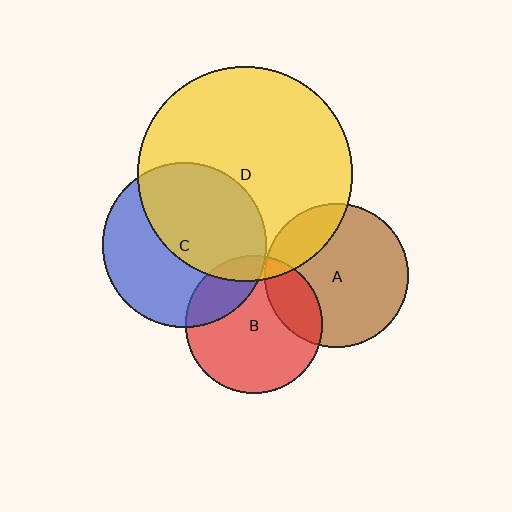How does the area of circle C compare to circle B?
Approximately 1.4 times.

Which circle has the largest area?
Circle D (yellow).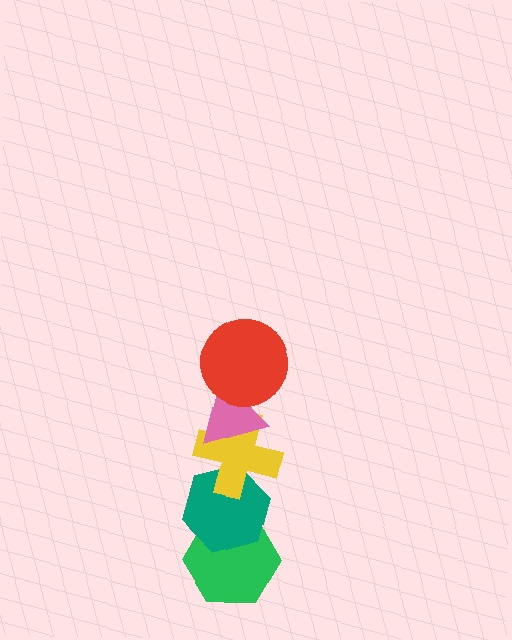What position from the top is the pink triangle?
The pink triangle is 2nd from the top.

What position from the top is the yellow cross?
The yellow cross is 3rd from the top.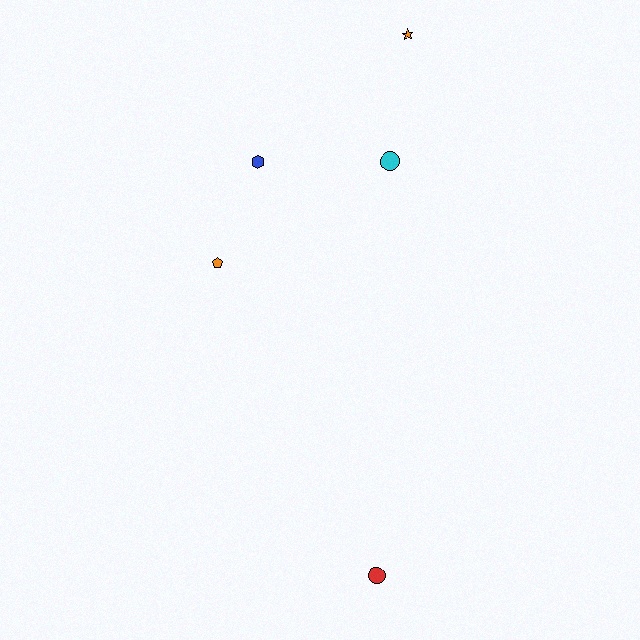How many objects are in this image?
There are 5 objects.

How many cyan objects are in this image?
There is 1 cyan object.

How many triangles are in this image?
There are no triangles.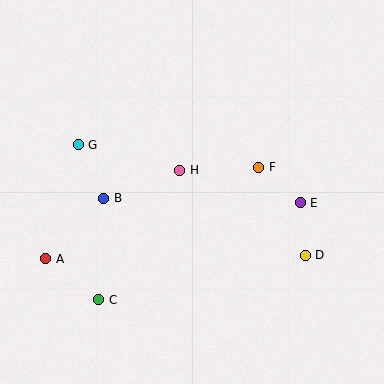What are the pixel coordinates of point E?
Point E is at (300, 203).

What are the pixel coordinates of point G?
Point G is at (78, 145).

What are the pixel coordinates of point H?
Point H is at (180, 170).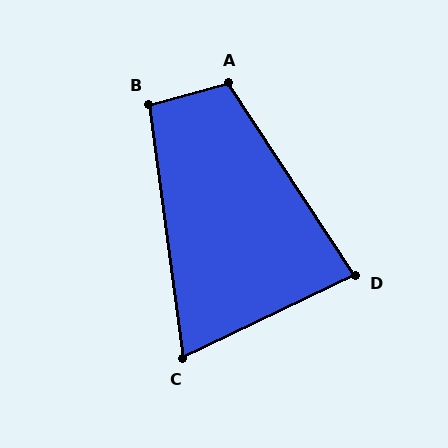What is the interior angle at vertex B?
Approximately 98 degrees (obtuse).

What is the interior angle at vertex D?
Approximately 82 degrees (acute).